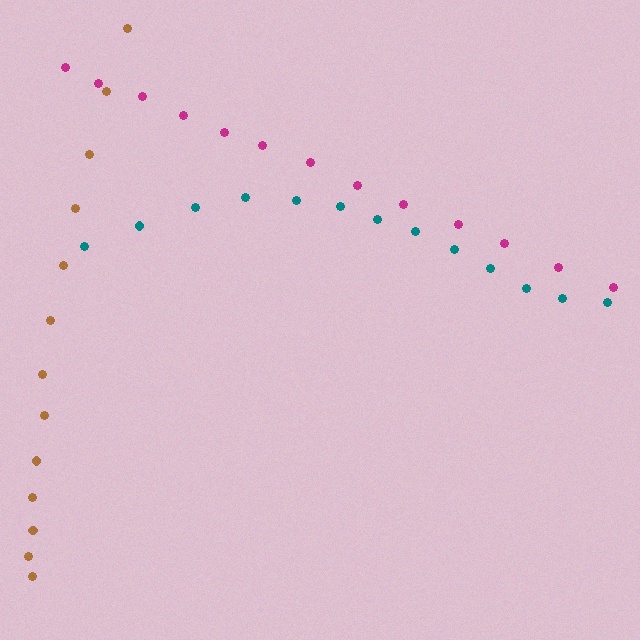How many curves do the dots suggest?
There are 3 distinct paths.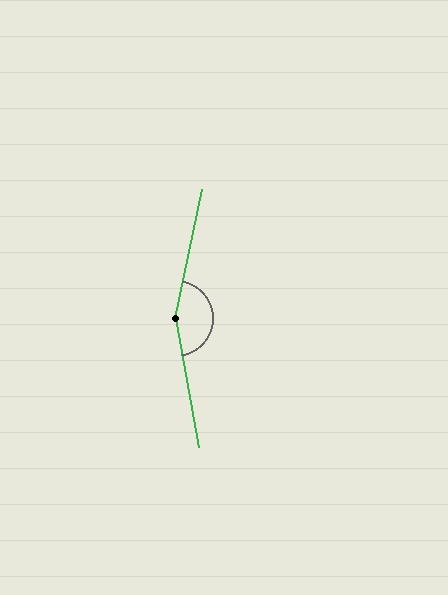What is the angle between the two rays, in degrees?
Approximately 158 degrees.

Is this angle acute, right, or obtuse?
It is obtuse.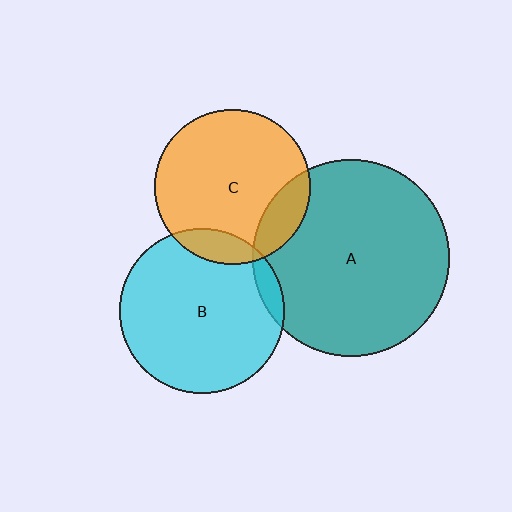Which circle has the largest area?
Circle A (teal).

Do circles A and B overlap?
Yes.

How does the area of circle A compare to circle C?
Approximately 1.6 times.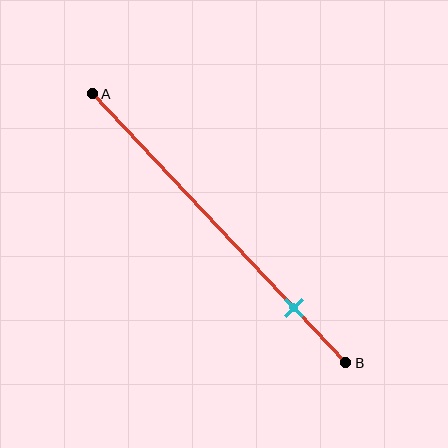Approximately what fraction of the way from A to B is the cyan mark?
The cyan mark is approximately 80% of the way from A to B.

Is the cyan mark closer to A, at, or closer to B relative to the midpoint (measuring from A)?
The cyan mark is closer to point B than the midpoint of segment AB.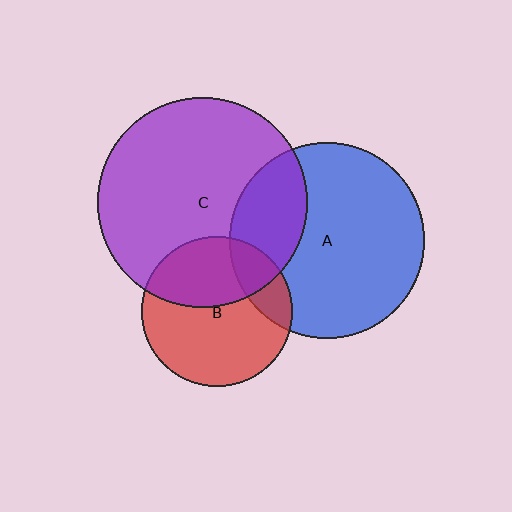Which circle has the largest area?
Circle C (purple).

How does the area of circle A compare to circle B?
Approximately 1.7 times.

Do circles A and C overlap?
Yes.